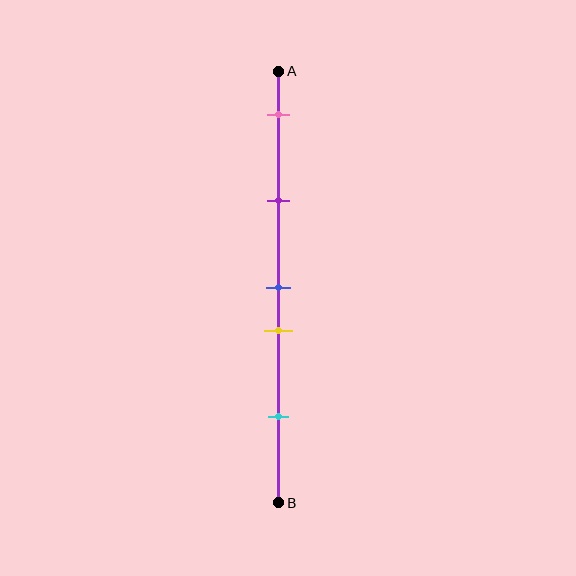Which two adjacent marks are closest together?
The blue and yellow marks are the closest adjacent pair.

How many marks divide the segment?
There are 5 marks dividing the segment.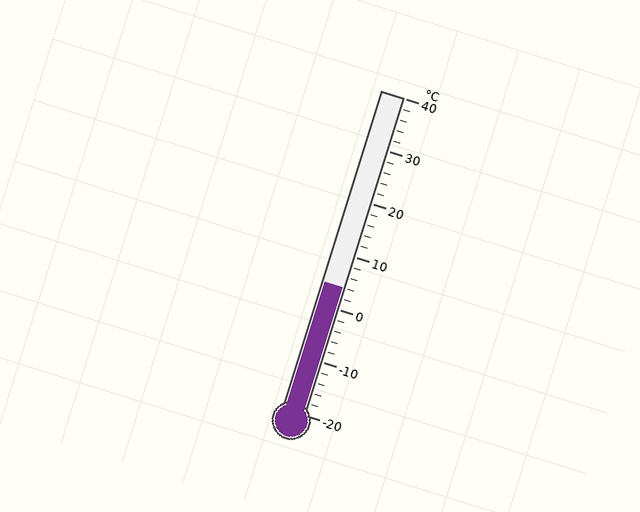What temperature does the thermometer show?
The thermometer shows approximately 4°C.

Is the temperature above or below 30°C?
The temperature is below 30°C.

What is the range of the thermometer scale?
The thermometer scale ranges from -20°C to 40°C.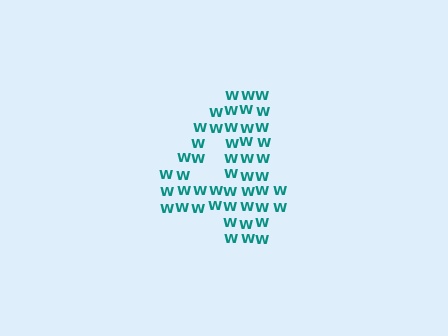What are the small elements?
The small elements are letter W's.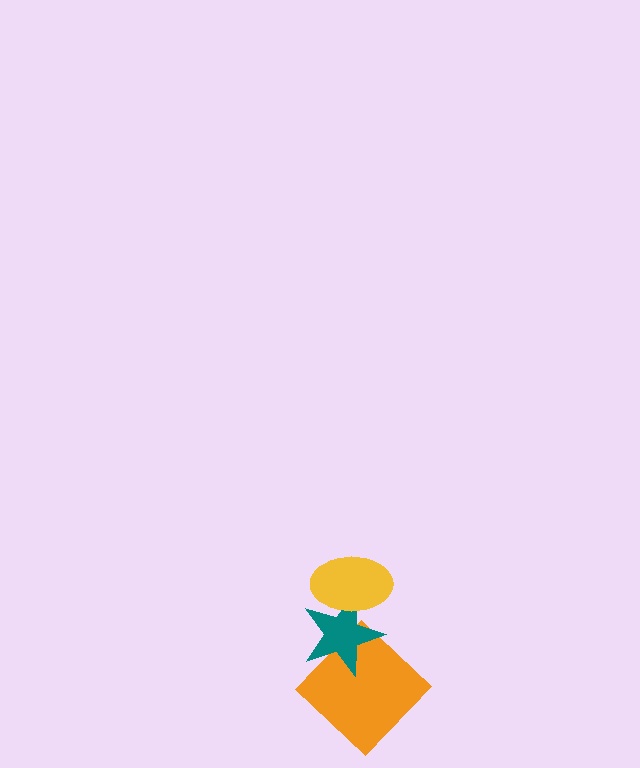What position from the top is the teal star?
The teal star is 2nd from the top.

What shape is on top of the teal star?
The yellow ellipse is on top of the teal star.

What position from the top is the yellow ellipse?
The yellow ellipse is 1st from the top.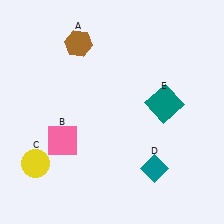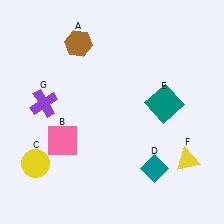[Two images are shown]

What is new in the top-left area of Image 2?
A purple cross (G) was added in the top-left area of Image 2.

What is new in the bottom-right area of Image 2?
A yellow triangle (F) was added in the bottom-right area of Image 2.